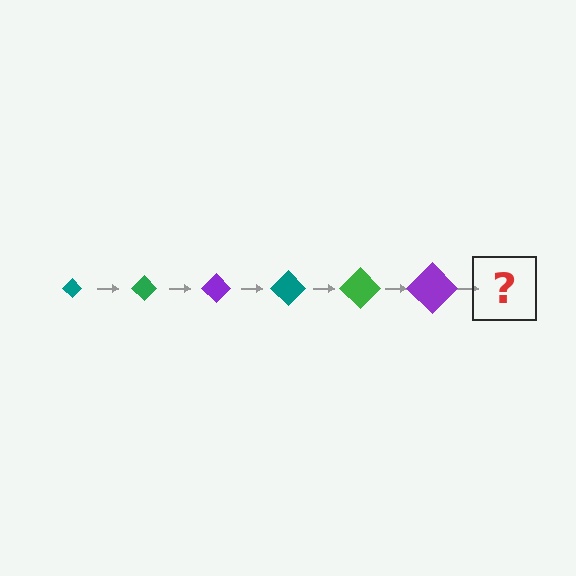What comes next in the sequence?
The next element should be a teal diamond, larger than the previous one.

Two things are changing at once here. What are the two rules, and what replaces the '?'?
The two rules are that the diamond grows larger each step and the color cycles through teal, green, and purple. The '?' should be a teal diamond, larger than the previous one.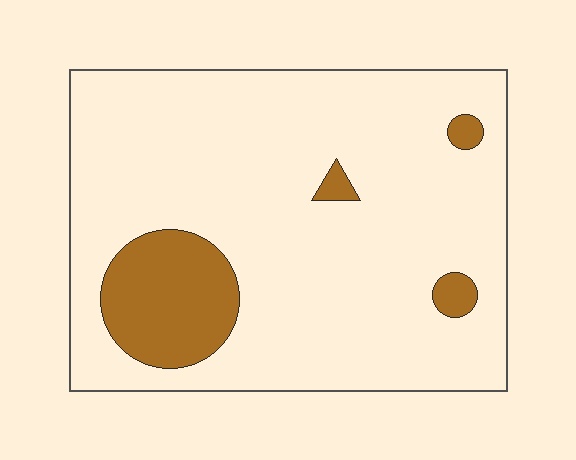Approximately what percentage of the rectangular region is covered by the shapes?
Approximately 15%.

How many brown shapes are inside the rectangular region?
4.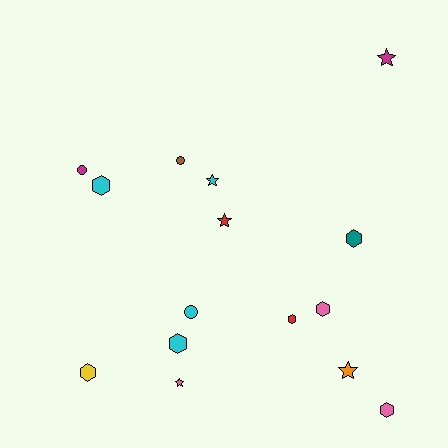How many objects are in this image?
There are 15 objects.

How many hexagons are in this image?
There are 7 hexagons.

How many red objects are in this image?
There are 2 red objects.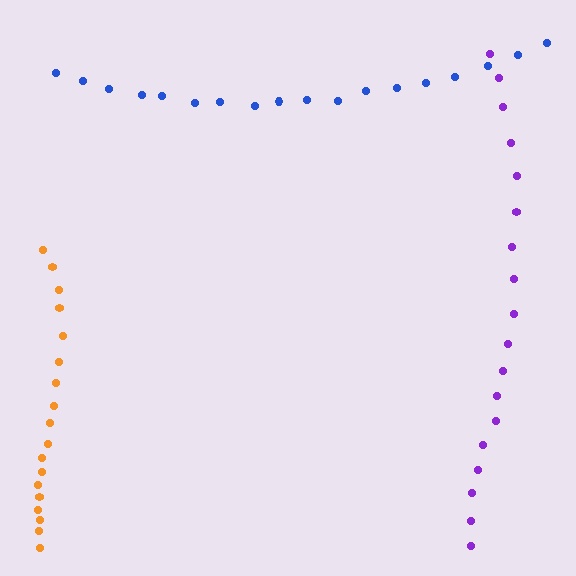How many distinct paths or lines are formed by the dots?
There are 3 distinct paths.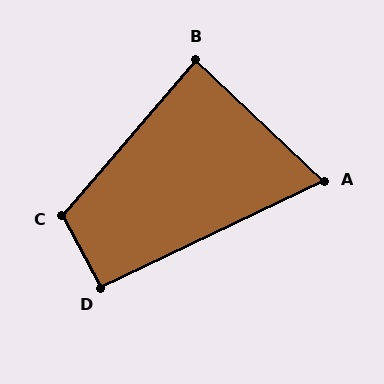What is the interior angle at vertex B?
Approximately 87 degrees (approximately right).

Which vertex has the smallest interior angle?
A, at approximately 69 degrees.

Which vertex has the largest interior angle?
C, at approximately 111 degrees.